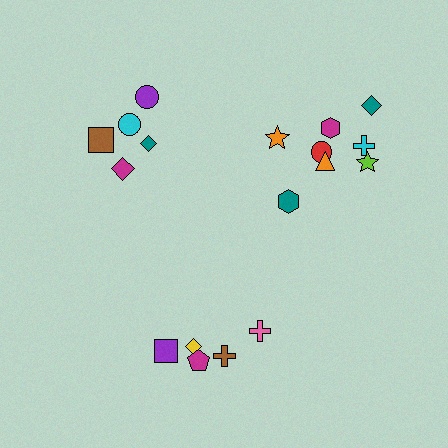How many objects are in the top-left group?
There are 5 objects.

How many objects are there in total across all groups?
There are 18 objects.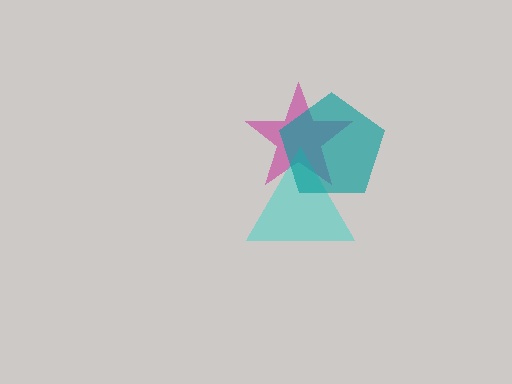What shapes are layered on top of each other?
The layered shapes are: a magenta star, a cyan triangle, a teal pentagon.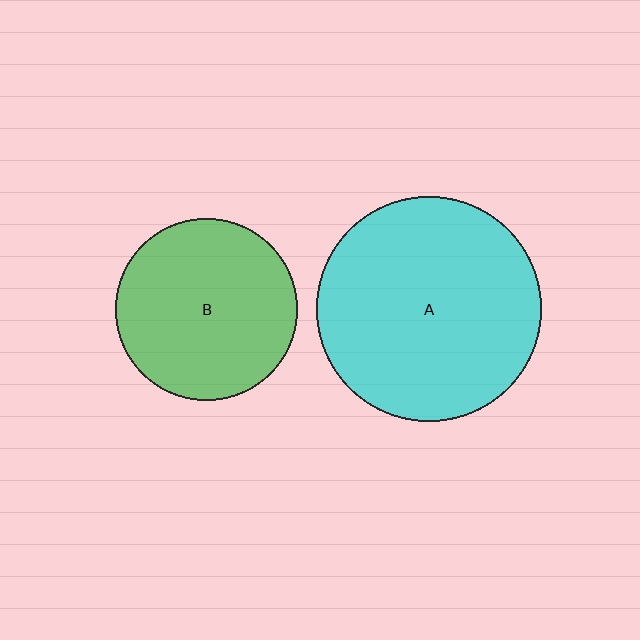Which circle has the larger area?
Circle A (cyan).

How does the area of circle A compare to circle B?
Approximately 1.5 times.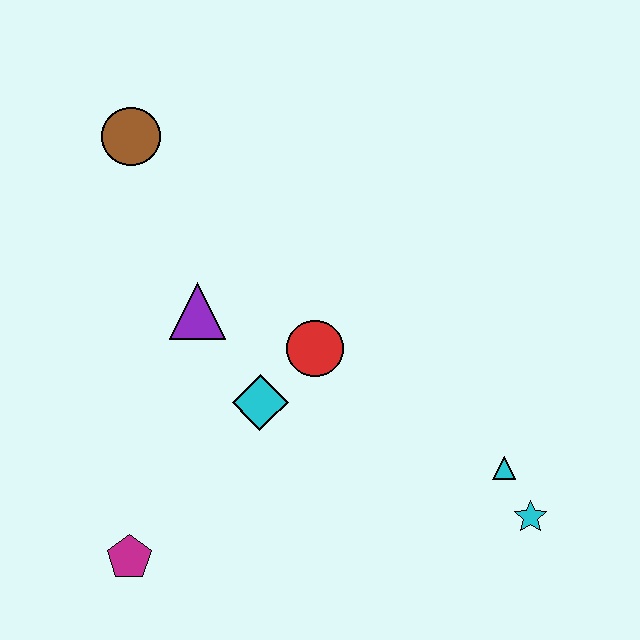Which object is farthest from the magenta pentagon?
The brown circle is farthest from the magenta pentagon.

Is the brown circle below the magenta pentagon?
No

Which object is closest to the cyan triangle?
The cyan star is closest to the cyan triangle.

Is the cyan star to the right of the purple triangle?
Yes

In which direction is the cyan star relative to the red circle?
The cyan star is to the right of the red circle.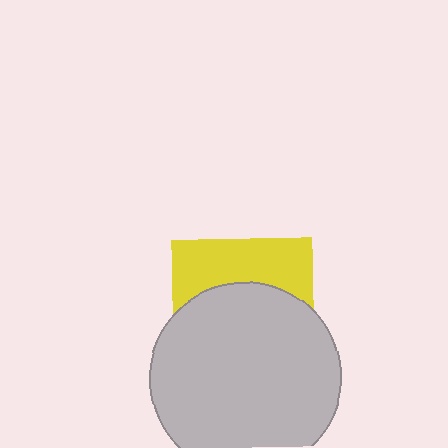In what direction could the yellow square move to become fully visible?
The yellow square could move up. That would shift it out from behind the light gray circle entirely.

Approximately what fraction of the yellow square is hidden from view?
Roughly 63% of the yellow square is hidden behind the light gray circle.